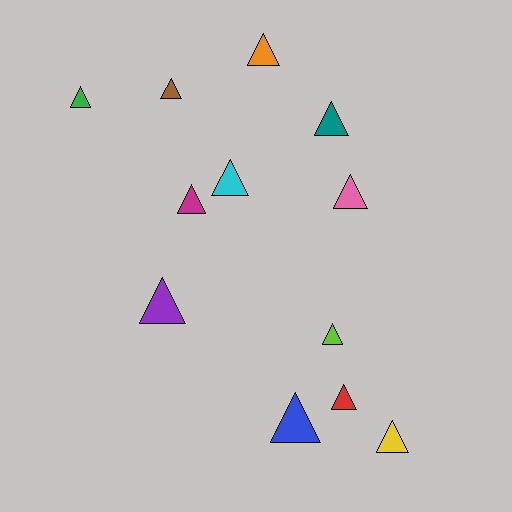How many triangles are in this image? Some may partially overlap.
There are 12 triangles.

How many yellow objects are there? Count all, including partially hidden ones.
There is 1 yellow object.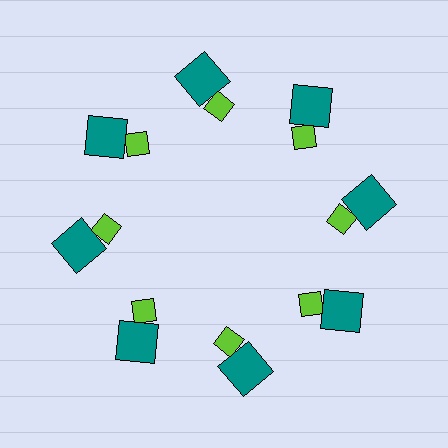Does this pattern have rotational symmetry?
Yes, this pattern has 8-fold rotational symmetry. It looks the same after rotating 45 degrees around the center.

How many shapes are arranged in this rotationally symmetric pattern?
There are 16 shapes, arranged in 8 groups of 2.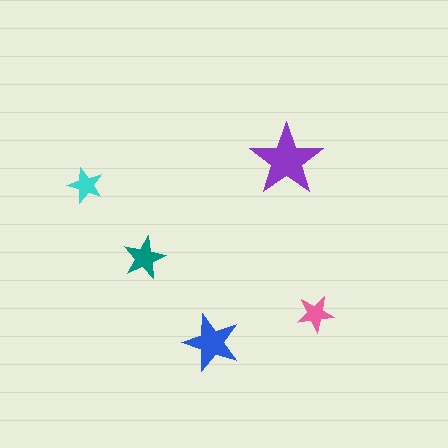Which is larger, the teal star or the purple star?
The purple one.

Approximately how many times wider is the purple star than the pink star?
About 2 times wider.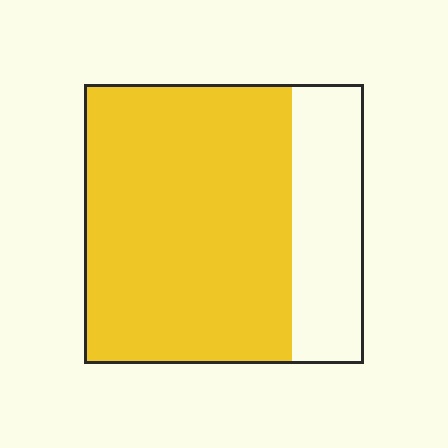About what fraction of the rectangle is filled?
About three quarters (3/4).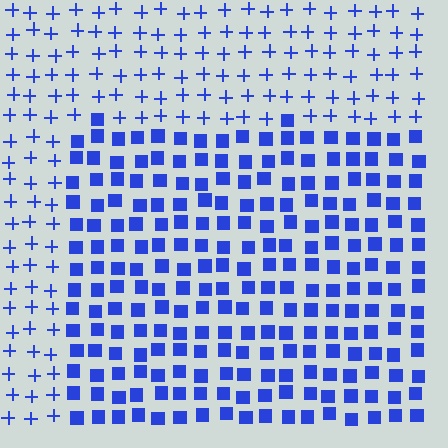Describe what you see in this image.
The image is filled with small blue elements arranged in a uniform grid. A rectangle-shaped region contains squares, while the surrounding area contains plus signs. The boundary is defined purely by the change in element shape.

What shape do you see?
I see a rectangle.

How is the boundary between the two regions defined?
The boundary is defined by a change in element shape: squares inside vs. plus signs outside. All elements share the same color and spacing.